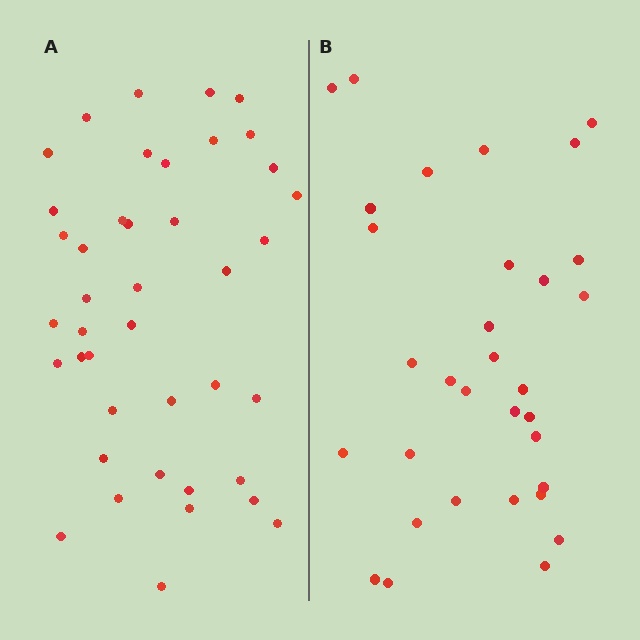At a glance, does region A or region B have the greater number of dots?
Region A (the left region) has more dots.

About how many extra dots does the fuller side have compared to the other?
Region A has roughly 8 or so more dots than region B.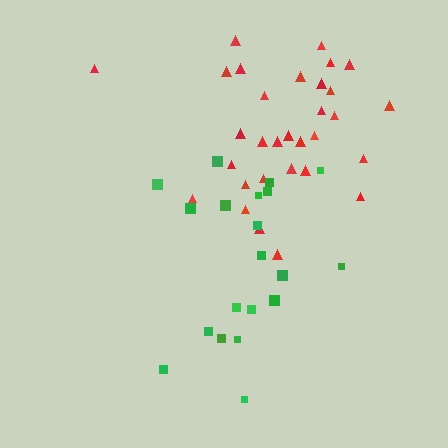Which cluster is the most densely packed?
Red.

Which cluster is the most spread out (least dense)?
Green.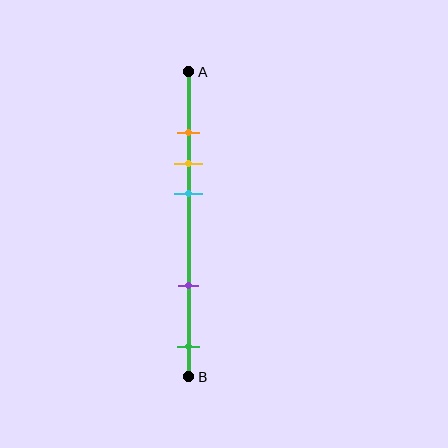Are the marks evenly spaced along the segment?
No, the marks are not evenly spaced.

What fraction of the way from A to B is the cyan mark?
The cyan mark is approximately 40% (0.4) of the way from A to B.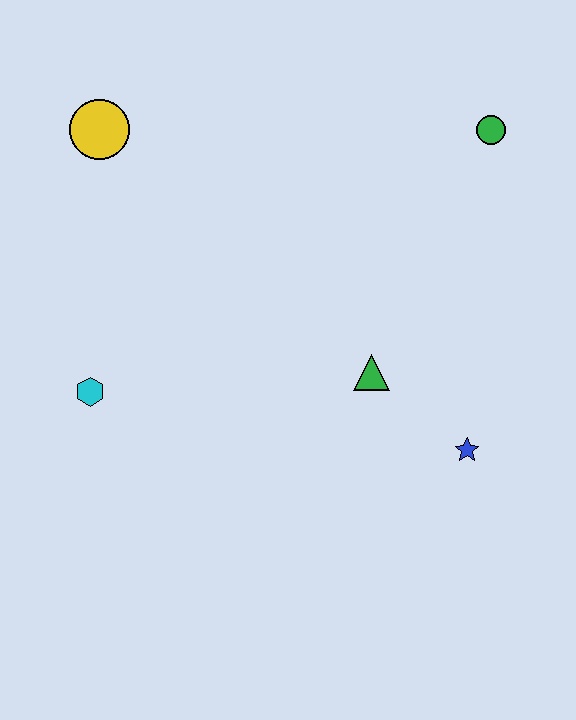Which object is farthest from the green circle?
The cyan hexagon is farthest from the green circle.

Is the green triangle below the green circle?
Yes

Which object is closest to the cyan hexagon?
The yellow circle is closest to the cyan hexagon.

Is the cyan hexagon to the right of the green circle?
No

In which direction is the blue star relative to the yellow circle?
The blue star is to the right of the yellow circle.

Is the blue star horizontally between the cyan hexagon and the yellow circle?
No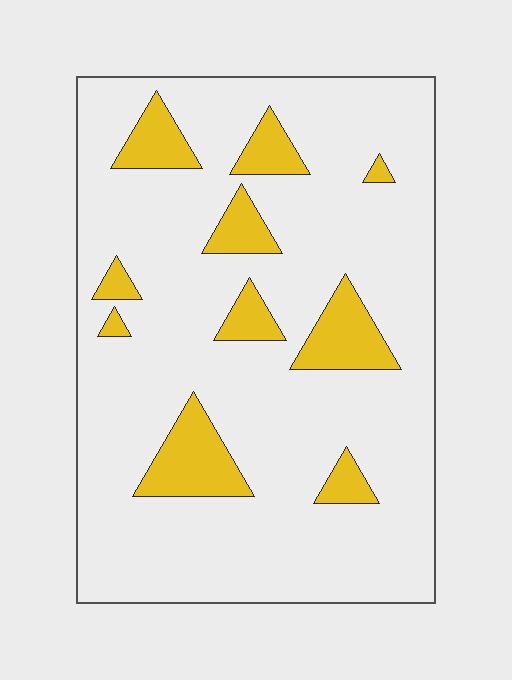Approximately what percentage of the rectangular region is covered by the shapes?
Approximately 15%.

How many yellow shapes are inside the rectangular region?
10.